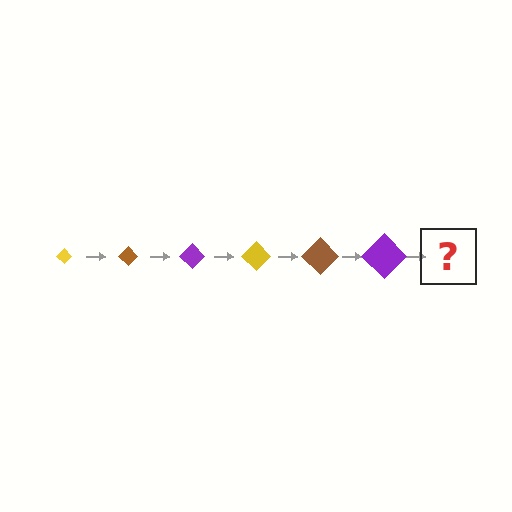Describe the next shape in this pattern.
It should be a yellow diamond, larger than the previous one.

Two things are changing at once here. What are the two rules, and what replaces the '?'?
The two rules are that the diamond grows larger each step and the color cycles through yellow, brown, and purple. The '?' should be a yellow diamond, larger than the previous one.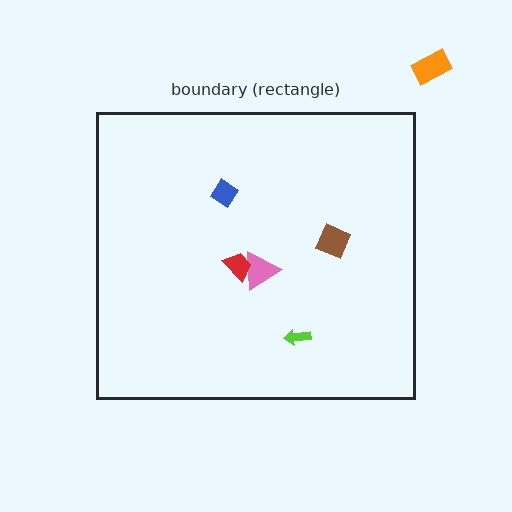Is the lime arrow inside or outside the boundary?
Inside.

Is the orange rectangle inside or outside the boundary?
Outside.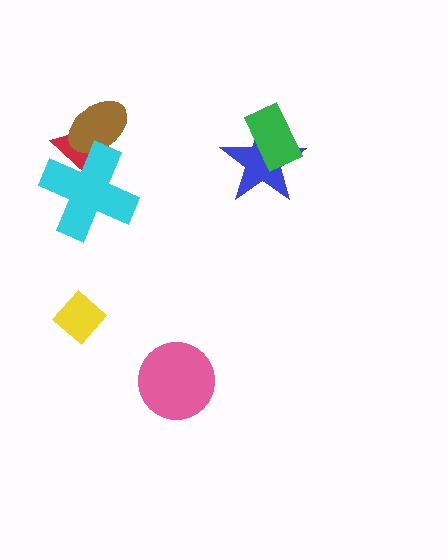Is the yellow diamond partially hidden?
No, no other shape covers it.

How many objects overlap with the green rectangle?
1 object overlaps with the green rectangle.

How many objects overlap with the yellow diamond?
0 objects overlap with the yellow diamond.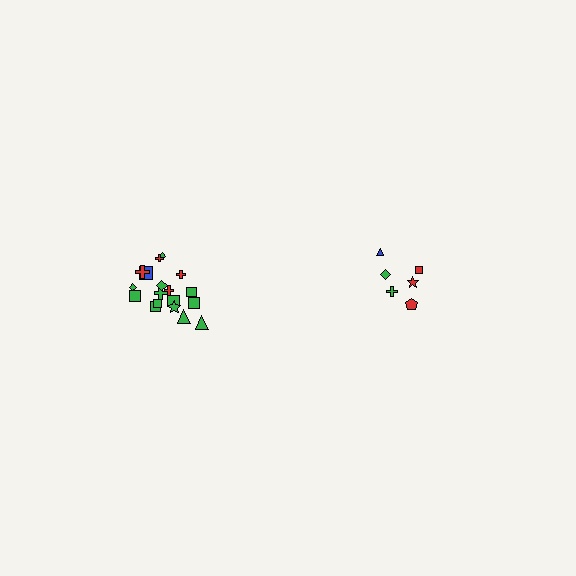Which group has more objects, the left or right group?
The left group.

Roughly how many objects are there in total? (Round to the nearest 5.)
Roughly 25 objects in total.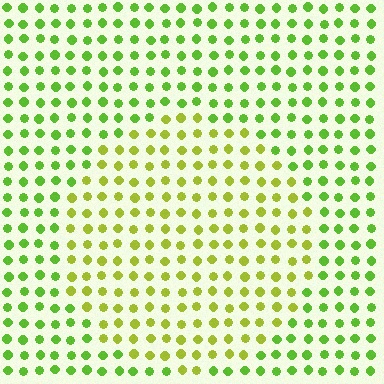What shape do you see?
I see a circle.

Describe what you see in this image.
The image is filled with small lime elements in a uniform arrangement. A circle-shaped region is visible where the elements are tinted to a slightly different hue, forming a subtle color boundary.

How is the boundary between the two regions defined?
The boundary is defined purely by a slight shift in hue (about 29 degrees). Spacing, size, and orientation are identical on both sides.